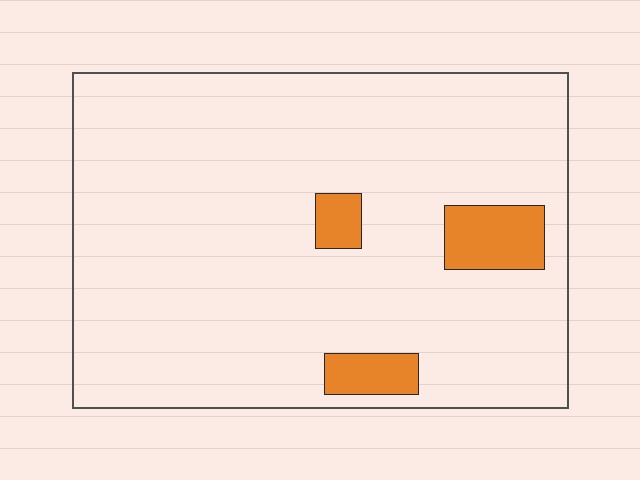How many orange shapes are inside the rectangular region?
3.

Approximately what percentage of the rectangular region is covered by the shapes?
Approximately 10%.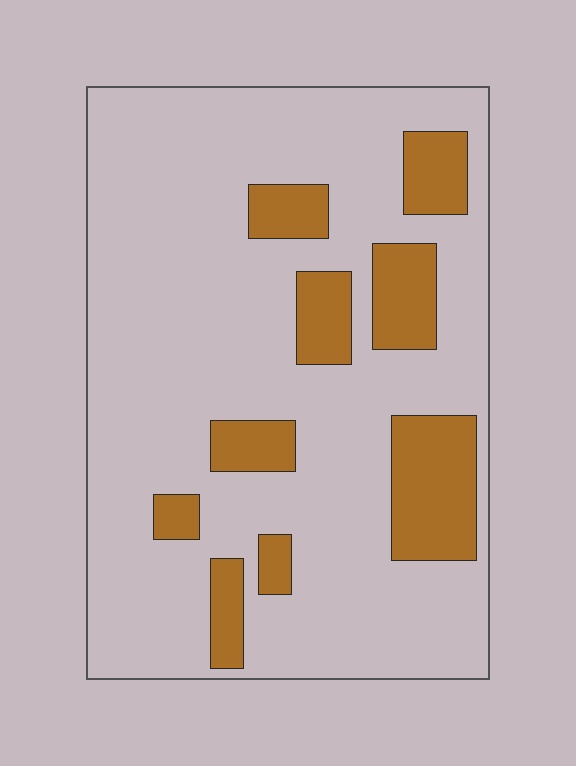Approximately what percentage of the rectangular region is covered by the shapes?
Approximately 20%.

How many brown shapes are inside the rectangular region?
9.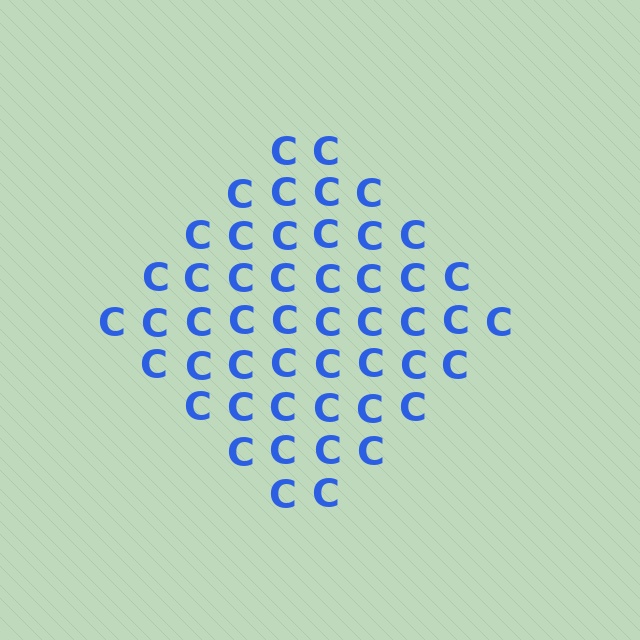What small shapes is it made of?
It is made of small letter C's.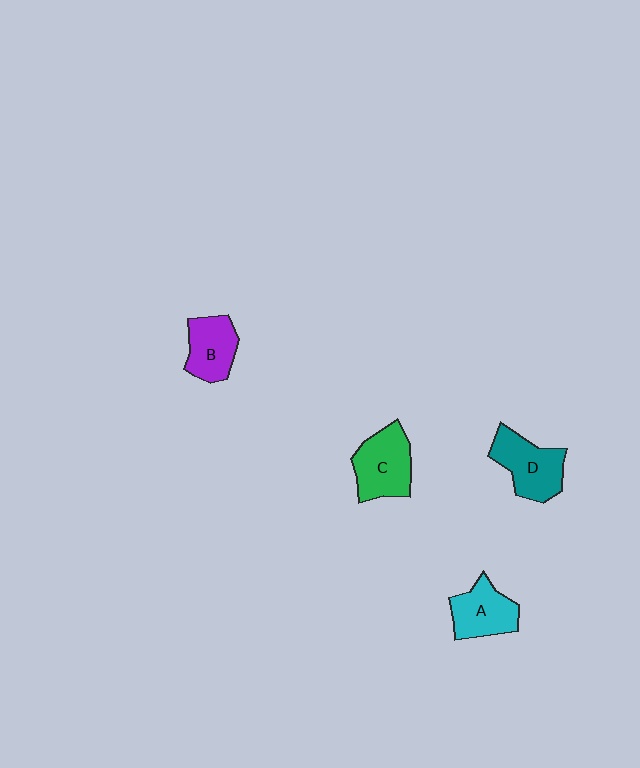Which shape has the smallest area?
Shape B (purple).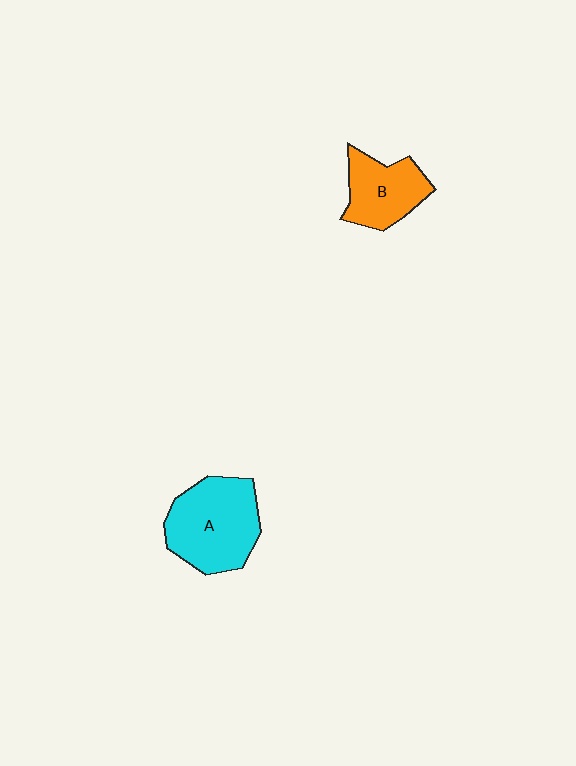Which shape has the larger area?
Shape A (cyan).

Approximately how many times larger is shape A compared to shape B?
Approximately 1.5 times.